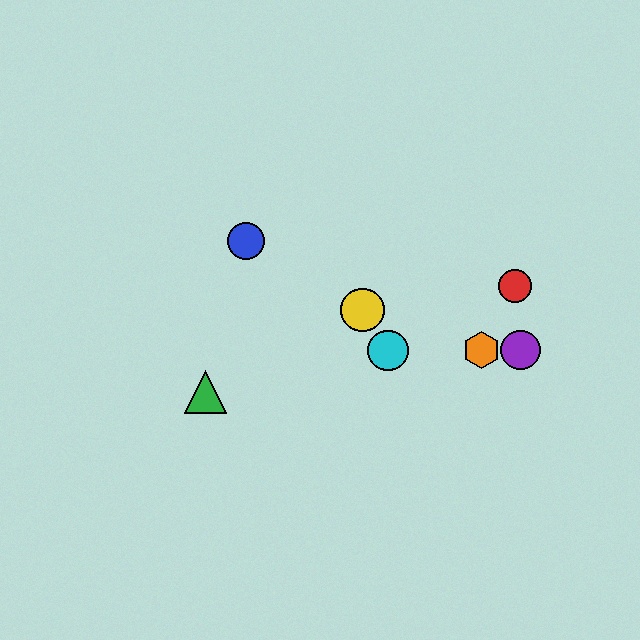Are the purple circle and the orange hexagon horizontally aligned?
Yes, both are at y≈350.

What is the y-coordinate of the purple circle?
The purple circle is at y≈350.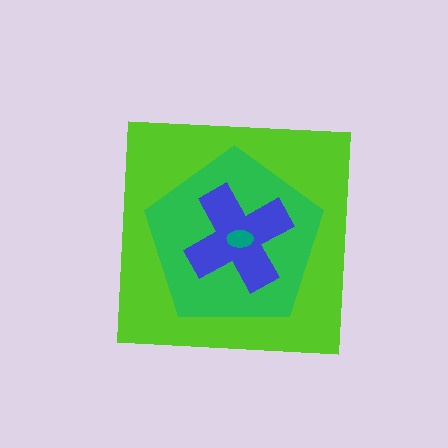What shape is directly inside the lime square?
The green pentagon.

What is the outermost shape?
The lime square.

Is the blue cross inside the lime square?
Yes.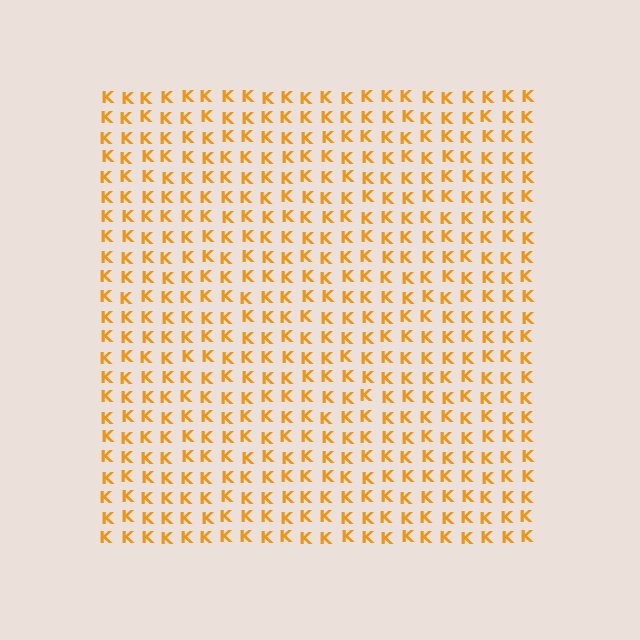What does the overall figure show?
The overall figure shows a square.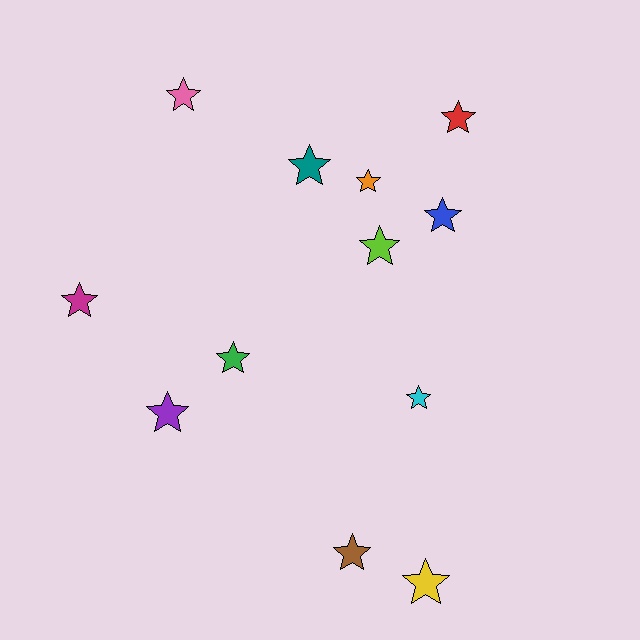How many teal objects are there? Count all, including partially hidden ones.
There is 1 teal object.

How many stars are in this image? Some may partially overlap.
There are 12 stars.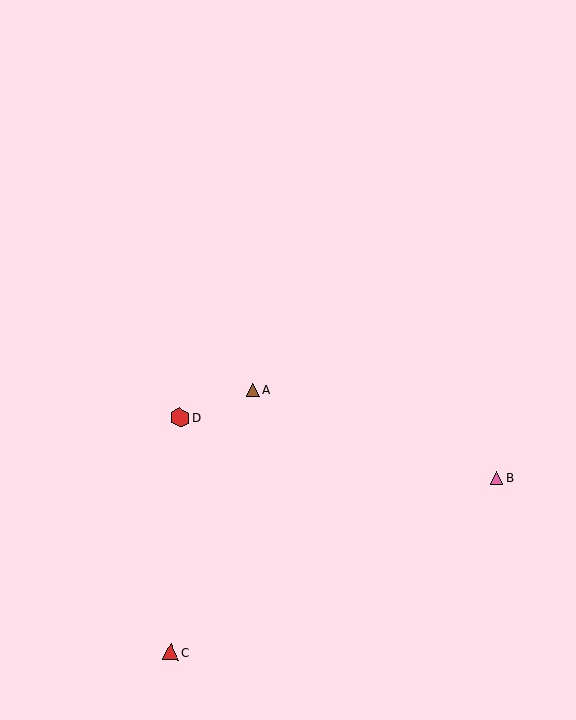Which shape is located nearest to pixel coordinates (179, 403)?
The red hexagon (labeled D) at (180, 418) is nearest to that location.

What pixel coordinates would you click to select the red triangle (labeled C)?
Click at (171, 652) to select the red triangle C.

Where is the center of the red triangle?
The center of the red triangle is at (171, 652).